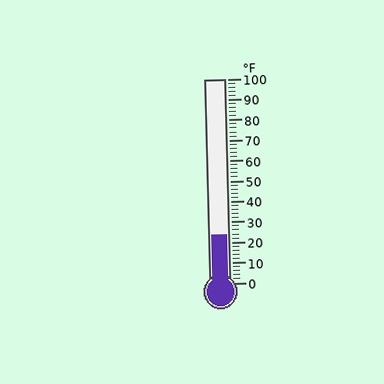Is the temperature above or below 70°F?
The temperature is below 70°F.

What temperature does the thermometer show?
The thermometer shows approximately 24°F.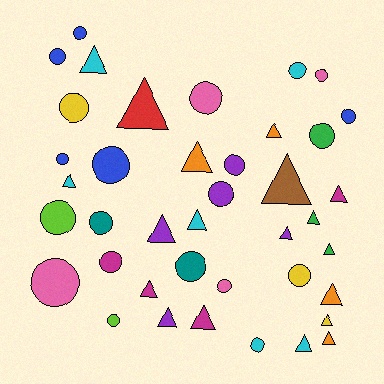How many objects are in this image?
There are 40 objects.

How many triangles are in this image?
There are 19 triangles.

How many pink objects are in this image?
There are 4 pink objects.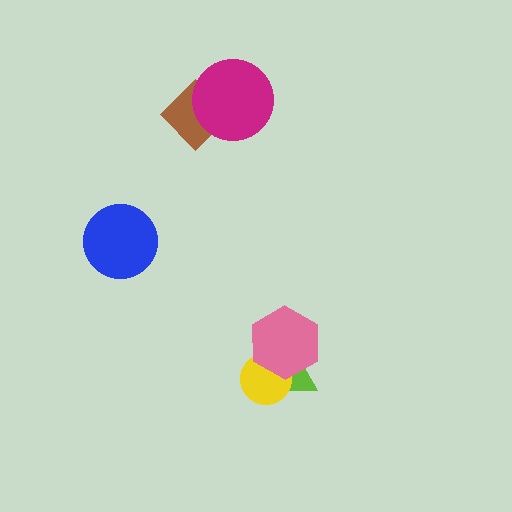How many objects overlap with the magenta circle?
1 object overlaps with the magenta circle.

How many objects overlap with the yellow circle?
2 objects overlap with the yellow circle.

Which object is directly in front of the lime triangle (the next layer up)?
The yellow circle is directly in front of the lime triangle.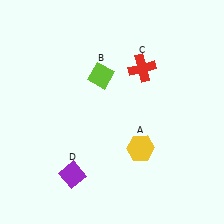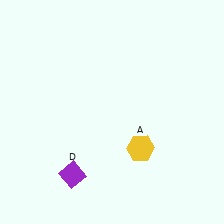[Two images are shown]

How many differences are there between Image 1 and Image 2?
There are 2 differences between the two images.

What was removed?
The lime diamond (B), the red cross (C) were removed in Image 2.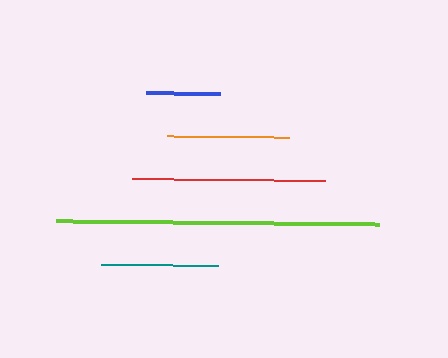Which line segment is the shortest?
The blue line is the shortest at approximately 74 pixels.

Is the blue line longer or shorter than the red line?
The red line is longer than the blue line.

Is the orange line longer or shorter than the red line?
The red line is longer than the orange line.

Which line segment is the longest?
The lime line is the longest at approximately 323 pixels.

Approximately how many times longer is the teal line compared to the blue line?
The teal line is approximately 1.6 times the length of the blue line.